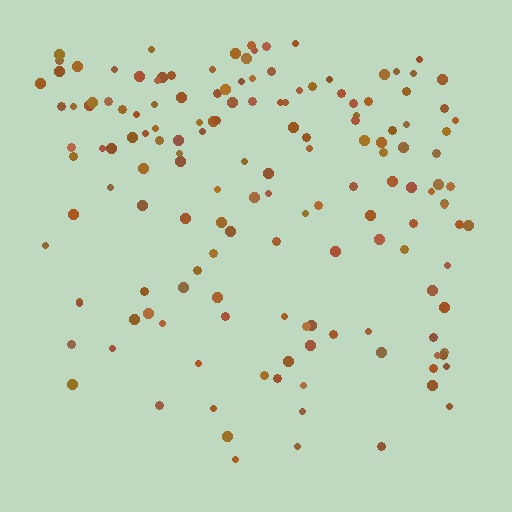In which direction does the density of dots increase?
From bottom to top, with the top side densest.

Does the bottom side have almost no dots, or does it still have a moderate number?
Still a moderate number, just noticeably fewer than the top.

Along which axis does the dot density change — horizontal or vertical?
Vertical.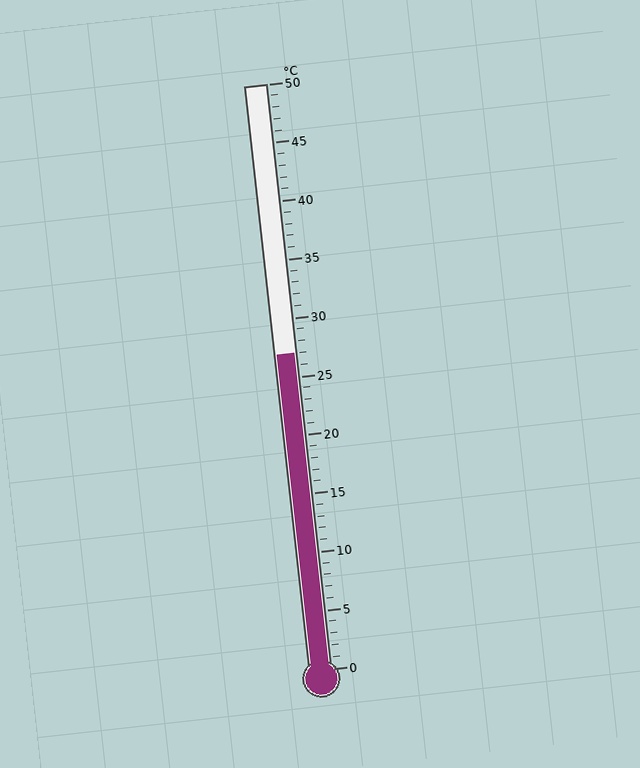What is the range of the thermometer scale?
The thermometer scale ranges from 0°C to 50°C.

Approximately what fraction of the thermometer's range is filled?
The thermometer is filled to approximately 55% of its range.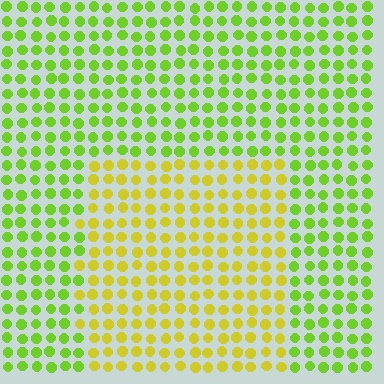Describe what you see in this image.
The image is filled with small lime elements in a uniform arrangement. A rectangle-shaped region is visible where the elements are tinted to a slightly different hue, forming a subtle color boundary.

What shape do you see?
I see a rectangle.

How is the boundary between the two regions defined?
The boundary is defined purely by a slight shift in hue (about 36 degrees). Spacing, size, and orientation are identical on both sides.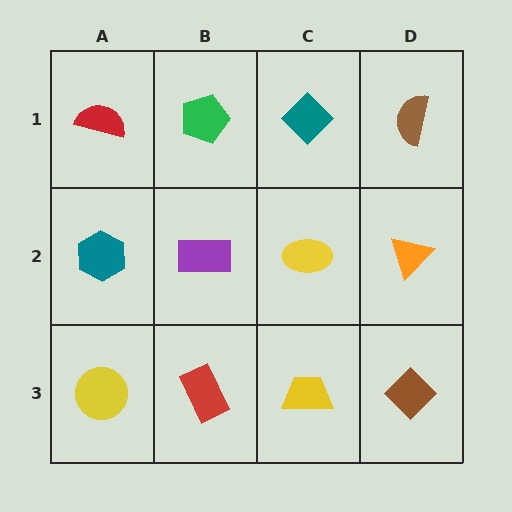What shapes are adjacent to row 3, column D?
An orange triangle (row 2, column D), a yellow trapezoid (row 3, column C).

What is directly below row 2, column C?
A yellow trapezoid.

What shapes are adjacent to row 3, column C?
A yellow ellipse (row 2, column C), a red rectangle (row 3, column B), a brown diamond (row 3, column D).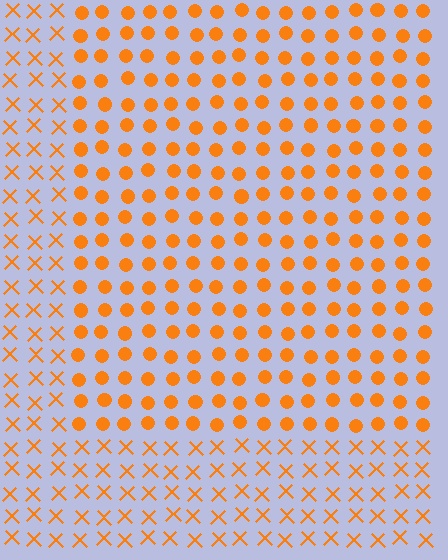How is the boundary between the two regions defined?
The boundary is defined by a change in element shape: circles inside vs. X marks outside. All elements share the same color and spacing.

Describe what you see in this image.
The image is filled with small orange elements arranged in a uniform grid. A rectangle-shaped region contains circles, while the surrounding area contains X marks. The boundary is defined purely by the change in element shape.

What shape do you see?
I see a rectangle.